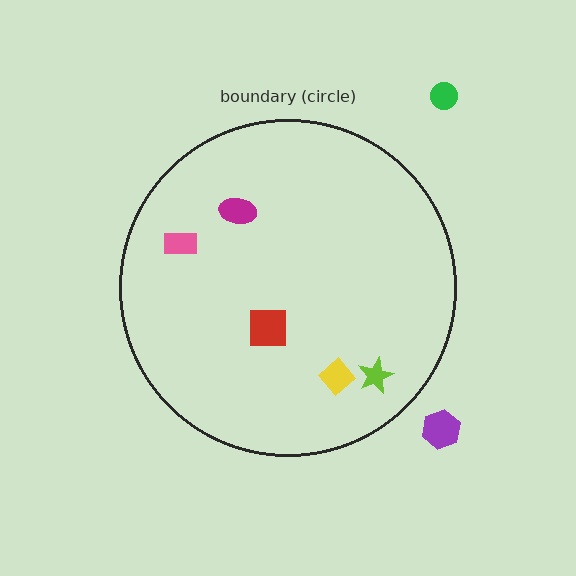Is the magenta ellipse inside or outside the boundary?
Inside.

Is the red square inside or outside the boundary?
Inside.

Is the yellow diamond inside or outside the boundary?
Inside.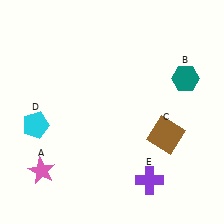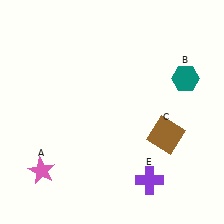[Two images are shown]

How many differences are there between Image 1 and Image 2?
There is 1 difference between the two images.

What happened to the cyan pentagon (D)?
The cyan pentagon (D) was removed in Image 2. It was in the bottom-left area of Image 1.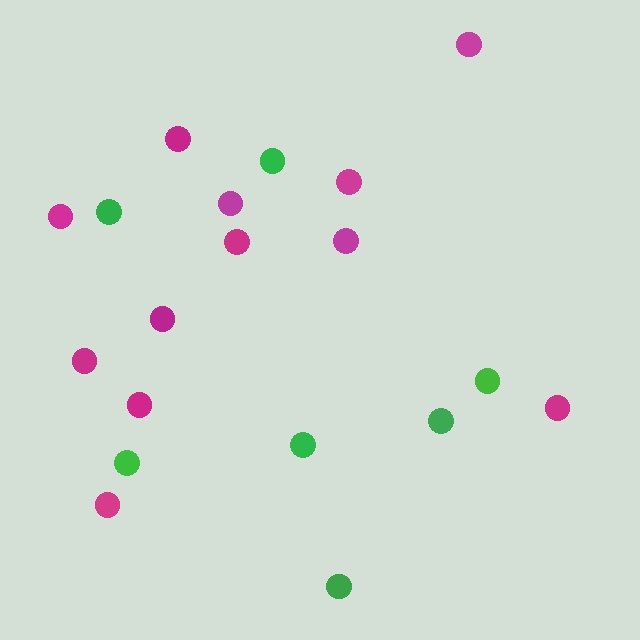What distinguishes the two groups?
There are 2 groups: one group of green circles (7) and one group of magenta circles (12).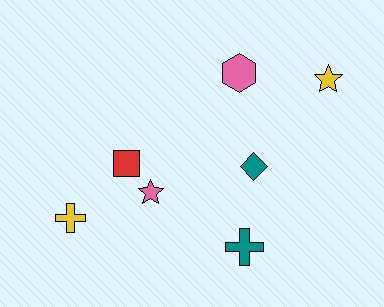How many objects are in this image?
There are 7 objects.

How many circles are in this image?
There are no circles.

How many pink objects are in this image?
There are 2 pink objects.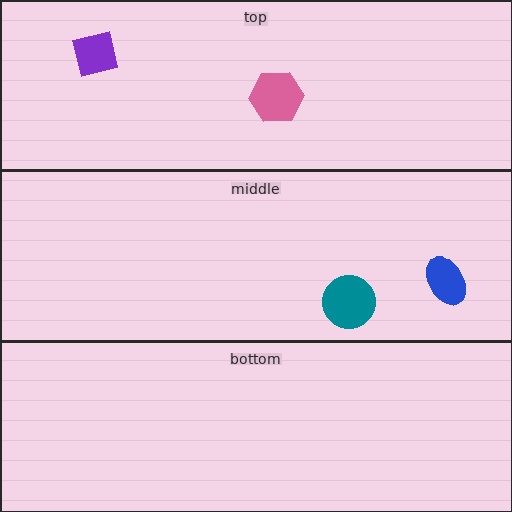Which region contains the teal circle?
The middle region.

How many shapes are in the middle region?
2.